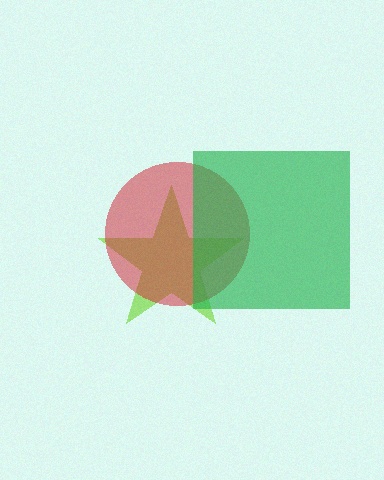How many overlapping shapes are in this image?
There are 3 overlapping shapes in the image.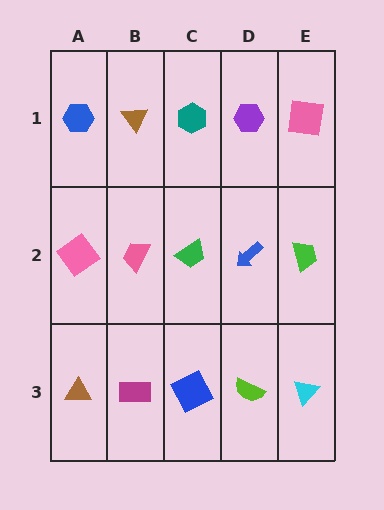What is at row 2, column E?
A green trapezoid.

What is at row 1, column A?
A blue hexagon.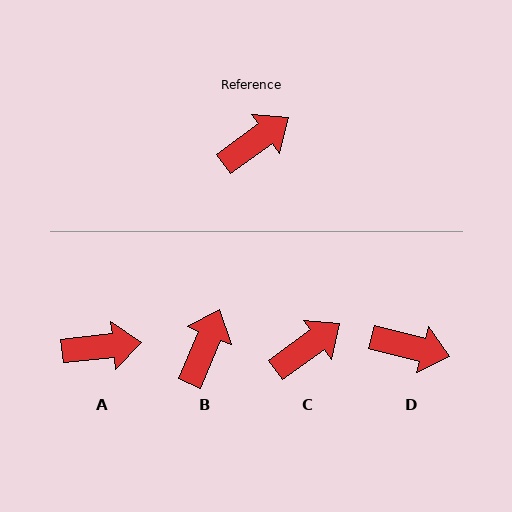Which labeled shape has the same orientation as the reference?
C.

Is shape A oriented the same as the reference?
No, it is off by about 30 degrees.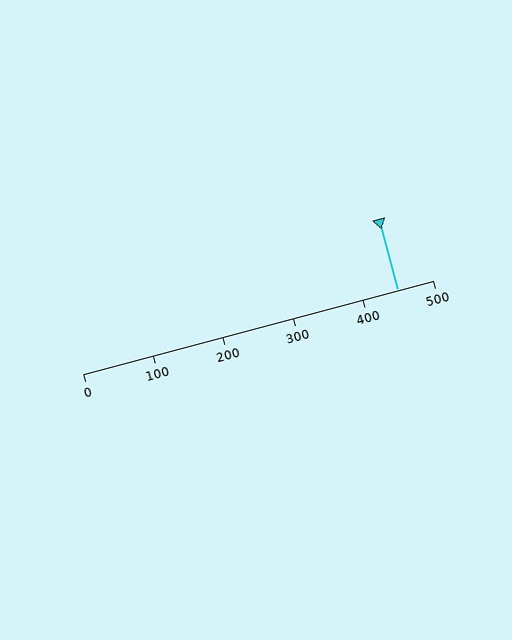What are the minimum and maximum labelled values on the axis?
The axis runs from 0 to 500.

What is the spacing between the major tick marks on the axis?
The major ticks are spaced 100 apart.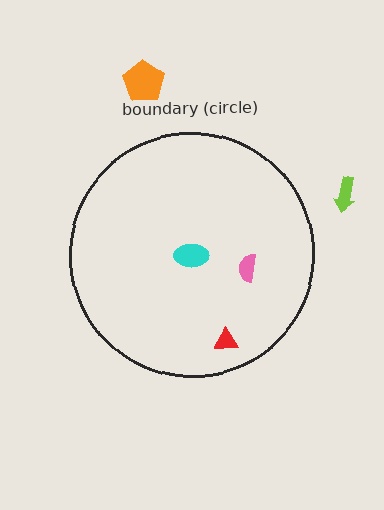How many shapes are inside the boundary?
3 inside, 2 outside.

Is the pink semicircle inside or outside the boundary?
Inside.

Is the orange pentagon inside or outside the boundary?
Outside.